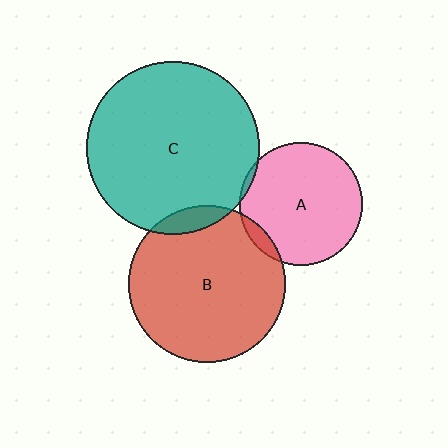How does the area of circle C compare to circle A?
Approximately 2.0 times.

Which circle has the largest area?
Circle C (teal).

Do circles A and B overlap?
Yes.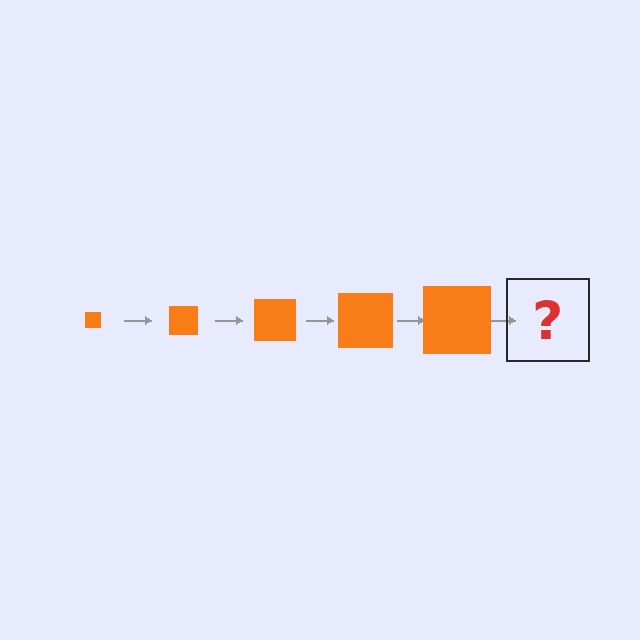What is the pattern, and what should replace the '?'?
The pattern is that the square gets progressively larger each step. The '?' should be an orange square, larger than the previous one.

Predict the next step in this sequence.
The next step is an orange square, larger than the previous one.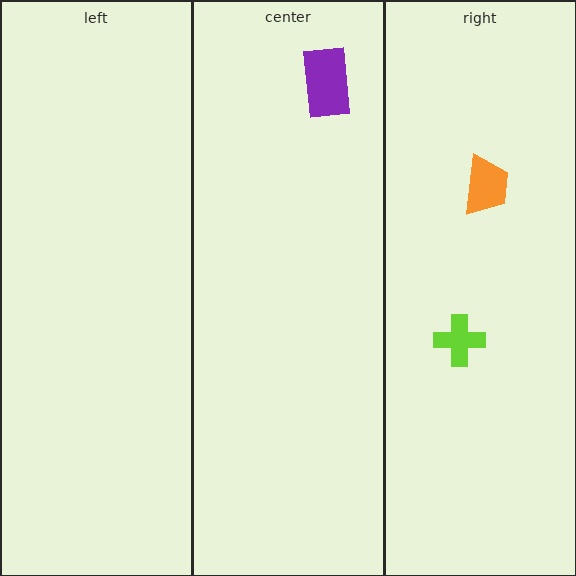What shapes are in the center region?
The purple rectangle.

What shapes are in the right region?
The orange trapezoid, the lime cross.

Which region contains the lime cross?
The right region.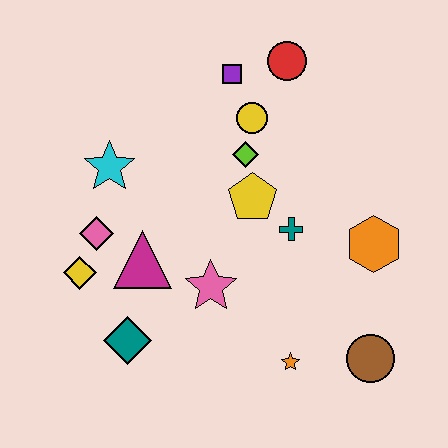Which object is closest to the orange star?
The brown circle is closest to the orange star.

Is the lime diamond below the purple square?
Yes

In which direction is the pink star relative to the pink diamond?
The pink star is to the right of the pink diamond.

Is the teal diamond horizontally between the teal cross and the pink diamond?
Yes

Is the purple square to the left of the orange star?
Yes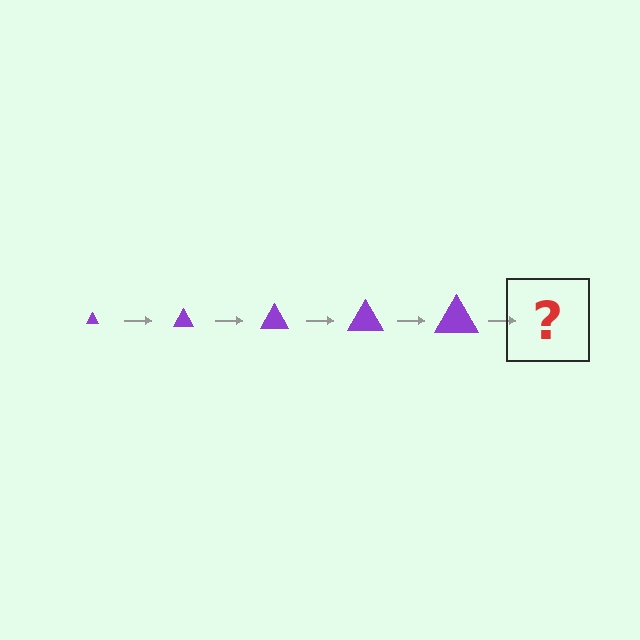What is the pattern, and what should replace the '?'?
The pattern is that the triangle gets progressively larger each step. The '?' should be a purple triangle, larger than the previous one.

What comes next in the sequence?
The next element should be a purple triangle, larger than the previous one.